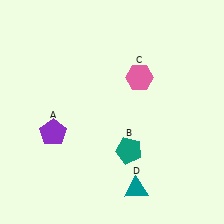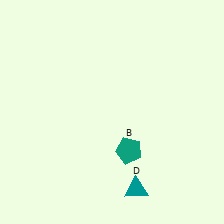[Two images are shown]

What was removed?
The purple pentagon (A), the pink hexagon (C) were removed in Image 2.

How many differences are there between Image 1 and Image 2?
There are 2 differences between the two images.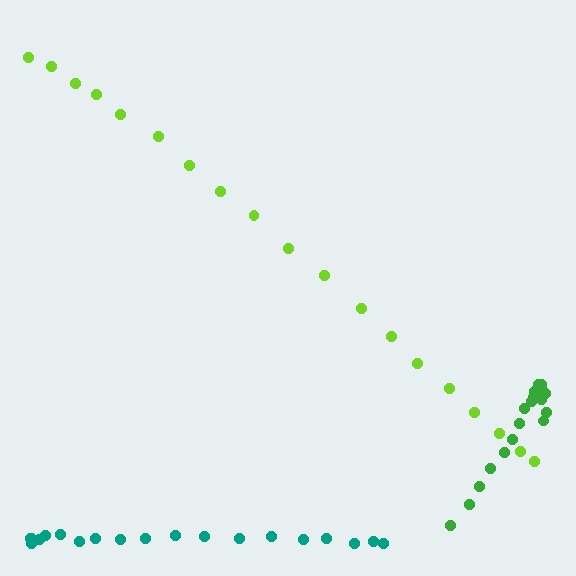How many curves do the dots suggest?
There are 3 distinct paths.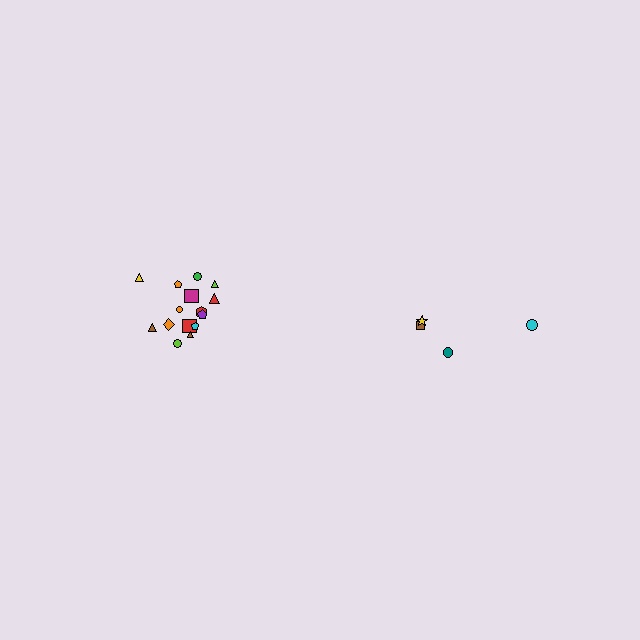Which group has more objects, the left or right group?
The left group.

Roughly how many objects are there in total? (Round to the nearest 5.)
Roughly 20 objects in total.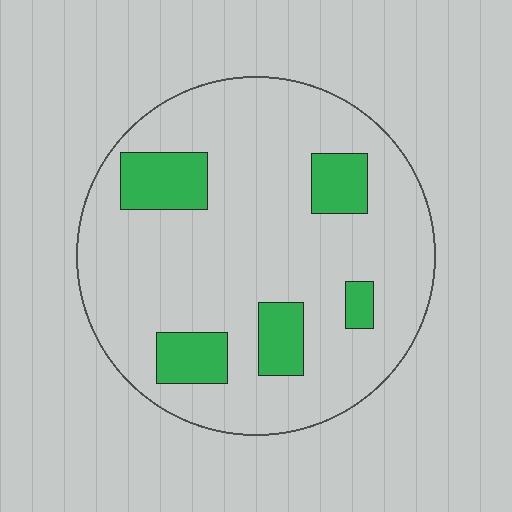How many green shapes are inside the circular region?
5.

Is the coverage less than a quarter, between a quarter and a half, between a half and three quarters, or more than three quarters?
Less than a quarter.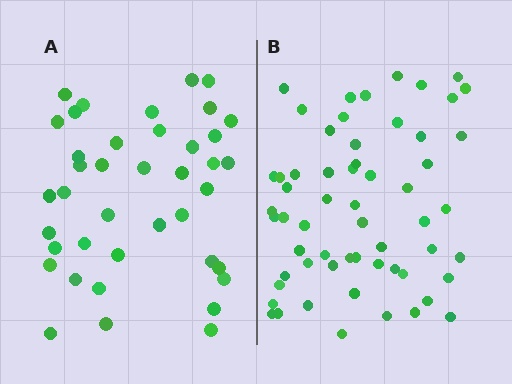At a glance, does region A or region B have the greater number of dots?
Region B (the right region) has more dots.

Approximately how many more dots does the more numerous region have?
Region B has approximately 20 more dots than region A.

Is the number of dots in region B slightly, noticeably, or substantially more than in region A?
Region B has substantially more. The ratio is roughly 1.5 to 1.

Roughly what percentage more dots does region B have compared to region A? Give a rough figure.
About 50% more.